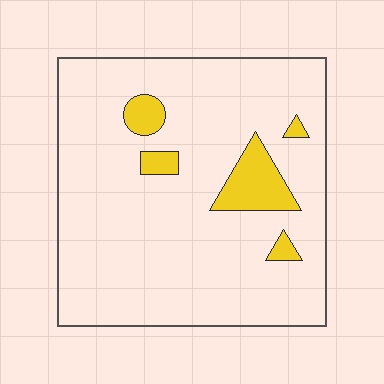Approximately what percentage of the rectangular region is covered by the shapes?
Approximately 10%.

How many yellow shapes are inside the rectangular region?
5.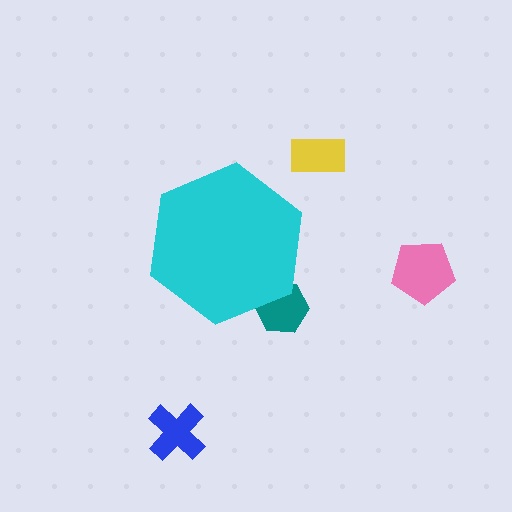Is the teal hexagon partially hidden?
Yes, the teal hexagon is partially hidden behind the cyan hexagon.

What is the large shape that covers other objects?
A cyan hexagon.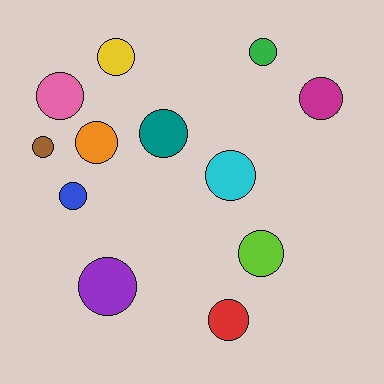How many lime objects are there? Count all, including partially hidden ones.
There is 1 lime object.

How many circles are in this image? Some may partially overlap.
There are 12 circles.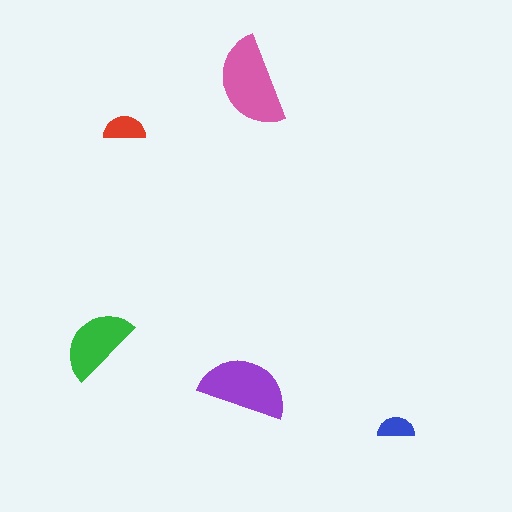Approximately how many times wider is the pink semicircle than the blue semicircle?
About 2.5 times wider.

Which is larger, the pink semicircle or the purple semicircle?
The pink one.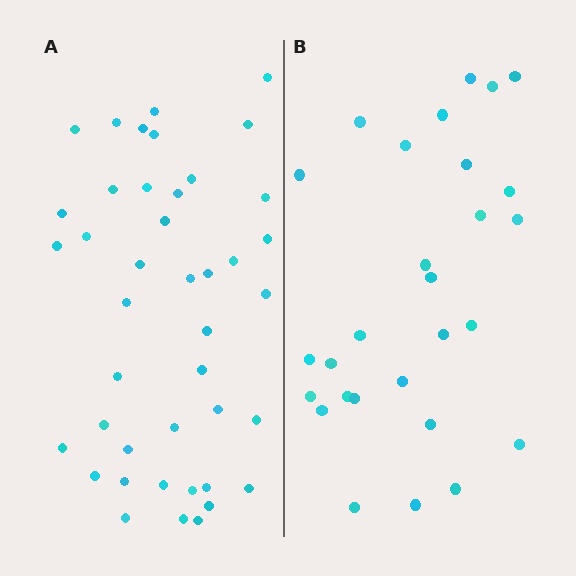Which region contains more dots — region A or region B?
Region A (the left region) has more dots.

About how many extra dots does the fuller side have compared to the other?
Region A has approximately 15 more dots than region B.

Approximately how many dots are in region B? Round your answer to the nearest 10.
About 30 dots. (The exact count is 28, which rounds to 30.)